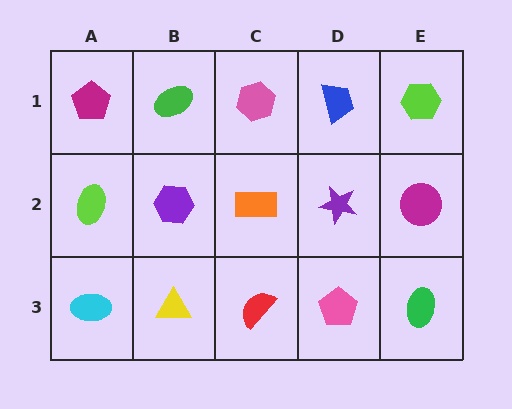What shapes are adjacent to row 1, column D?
A purple star (row 2, column D), a pink hexagon (row 1, column C), a lime hexagon (row 1, column E).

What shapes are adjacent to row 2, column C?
A pink hexagon (row 1, column C), a red semicircle (row 3, column C), a purple hexagon (row 2, column B), a purple star (row 2, column D).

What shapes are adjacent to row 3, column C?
An orange rectangle (row 2, column C), a yellow triangle (row 3, column B), a pink pentagon (row 3, column D).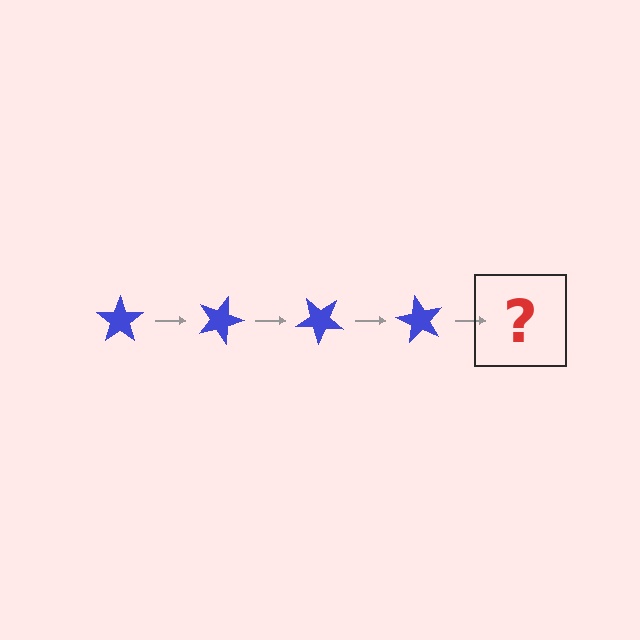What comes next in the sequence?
The next element should be a blue star rotated 80 degrees.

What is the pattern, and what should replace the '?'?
The pattern is that the star rotates 20 degrees each step. The '?' should be a blue star rotated 80 degrees.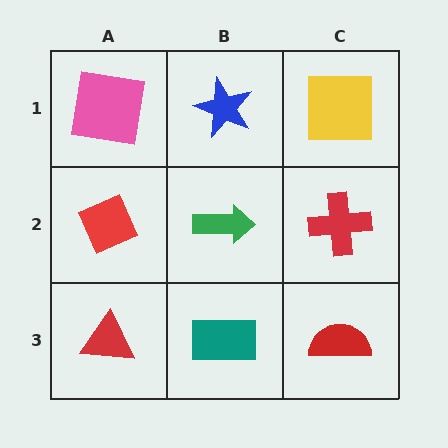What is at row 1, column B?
A blue star.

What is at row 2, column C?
A red cross.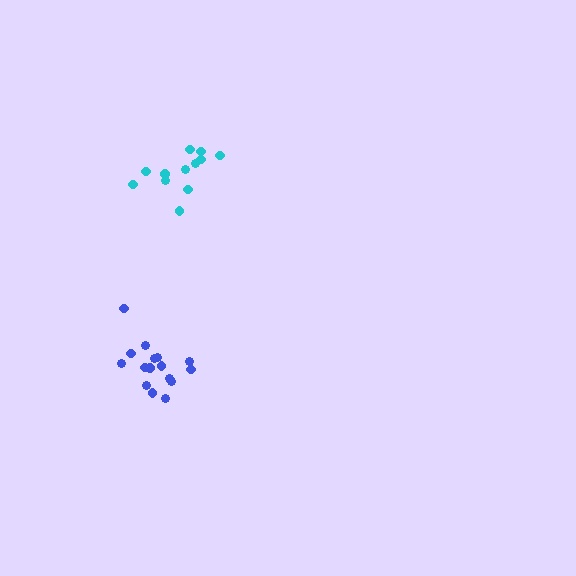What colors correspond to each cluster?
The clusters are colored: blue, cyan.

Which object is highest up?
The cyan cluster is topmost.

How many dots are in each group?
Group 1: 16 dots, Group 2: 12 dots (28 total).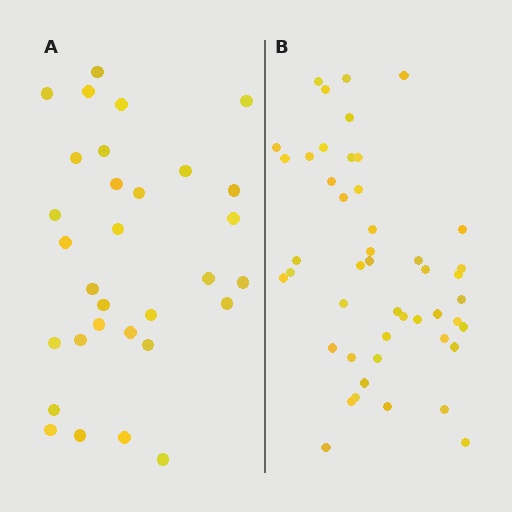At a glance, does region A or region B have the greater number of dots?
Region B (the right region) has more dots.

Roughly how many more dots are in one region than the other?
Region B has approximately 15 more dots than region A.